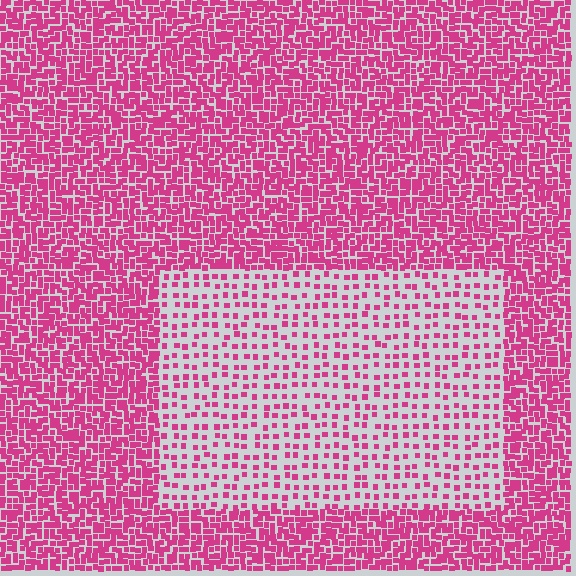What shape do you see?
I see a rectangle.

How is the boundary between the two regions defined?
The boundary is defined by a change in element density (approximately 2.7x ratio). All elements are the same color, size, and shape.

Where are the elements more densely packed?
The elements are more densely packed outside the rectangle boundary.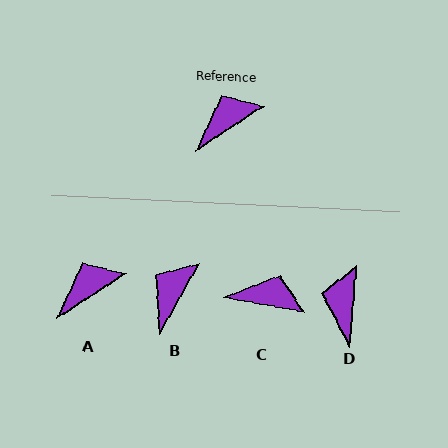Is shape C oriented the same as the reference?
No, it is off by about 44 degrees.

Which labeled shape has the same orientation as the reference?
A.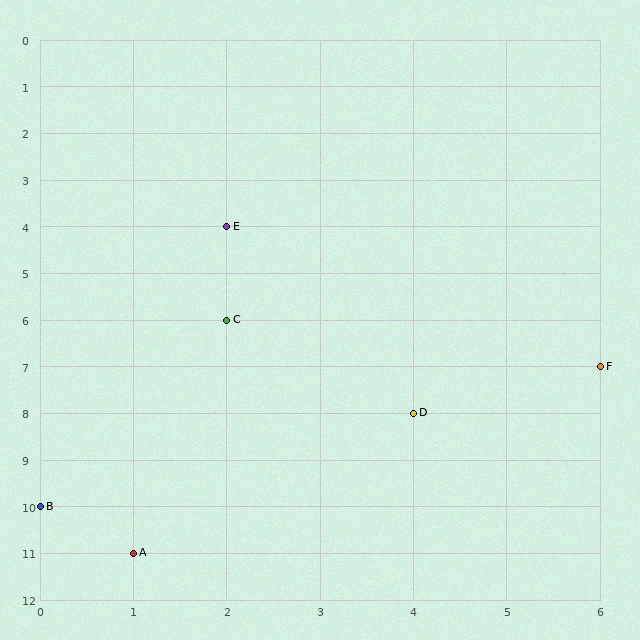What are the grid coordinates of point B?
Point B is at grid coordinates (0, 10).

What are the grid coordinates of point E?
Point E is at grid coordinates (2, 4).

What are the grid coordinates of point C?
Point C is at grid coordinates (2, 6).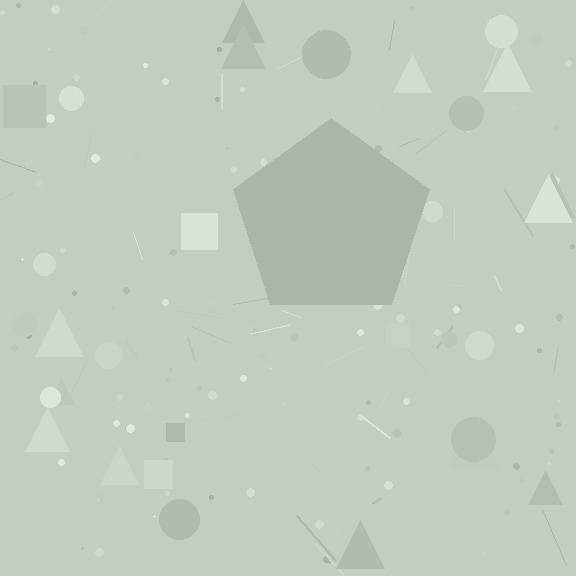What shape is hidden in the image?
A pentagon is hidden in the image.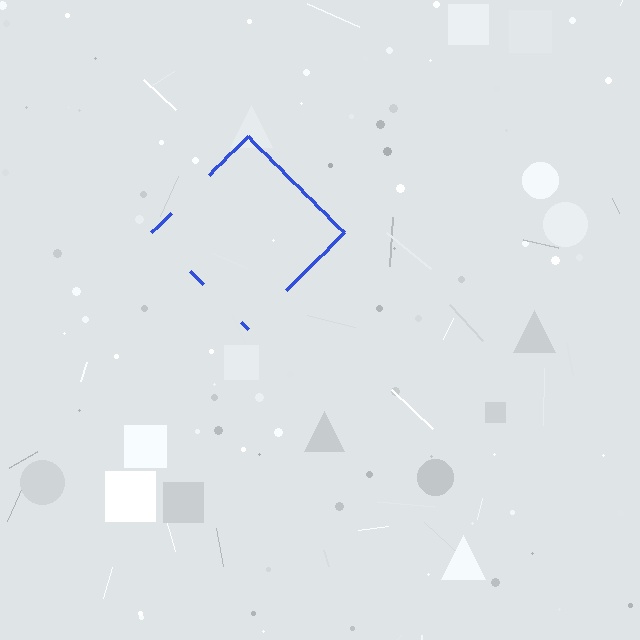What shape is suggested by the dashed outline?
The dashed outline suggests a diamond.